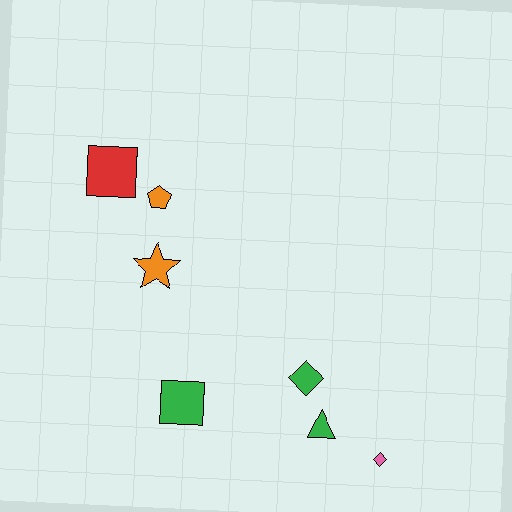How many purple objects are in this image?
There are no purple objects.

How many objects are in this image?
There are 7 objects.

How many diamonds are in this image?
There are 2 diamonds.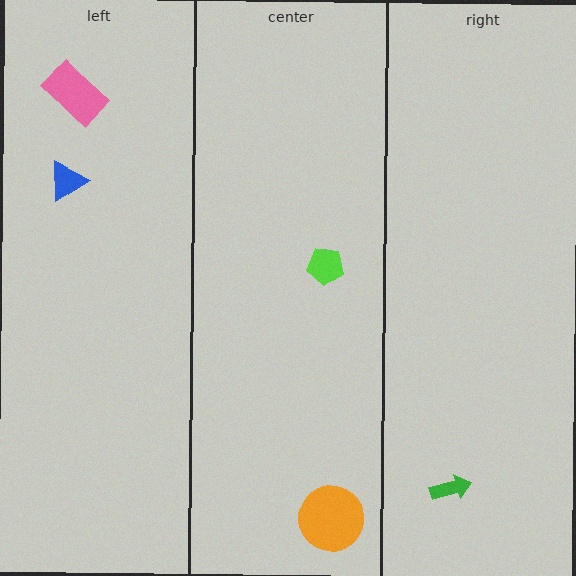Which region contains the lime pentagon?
The center region.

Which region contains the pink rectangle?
The left region.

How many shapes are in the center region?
2.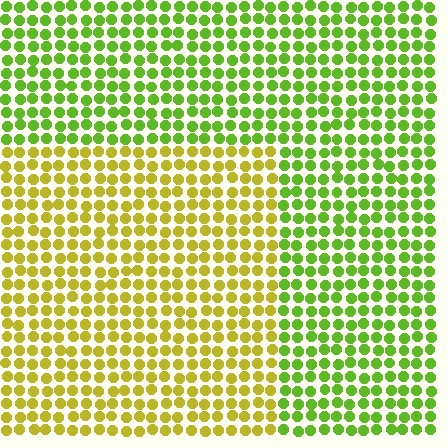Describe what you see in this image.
The image is filled with small lime elements in a uniform arrangement. A rectangle-shaped region is visible where the elements are tinted to a slightly different hue, forming a subtle color boundary.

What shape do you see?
I see a rectangle.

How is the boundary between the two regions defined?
The boundary is defined purely by a slight shift in hue (about 39 degrees). Spacing, size, and orientation are identical on both sides.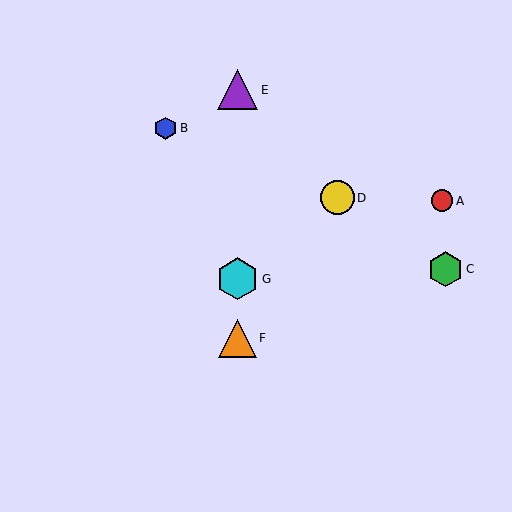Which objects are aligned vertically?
Objects E, F, G are aligned vertically.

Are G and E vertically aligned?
Yes, both are at x≈237.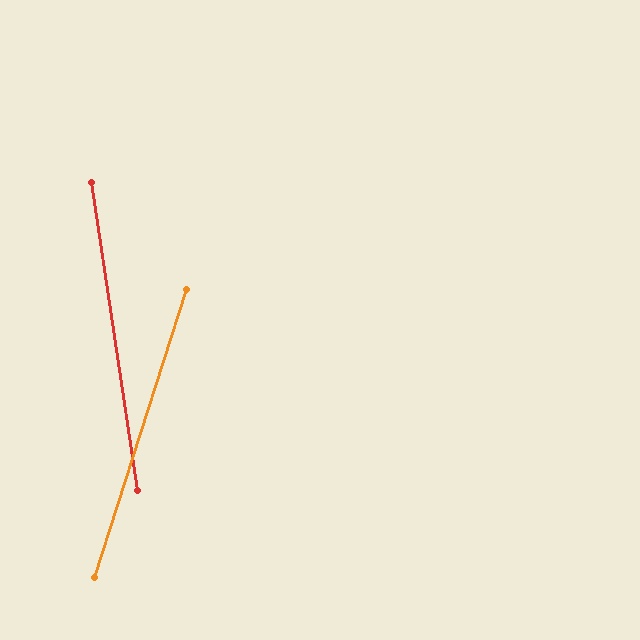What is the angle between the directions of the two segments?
Approximately 26 degrees.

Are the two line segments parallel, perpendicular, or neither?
Neither parallel nor perpendicular — they differ by about 26°.